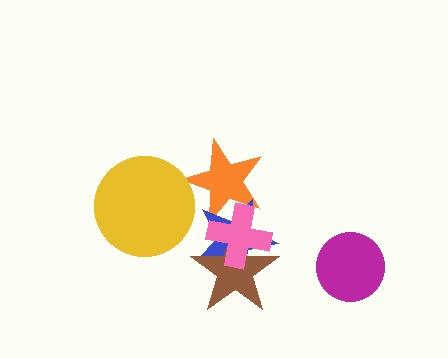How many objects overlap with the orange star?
3 objects overlap with the orange star.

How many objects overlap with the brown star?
2 objects overlap with the brown star.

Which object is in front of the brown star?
The pink cross is in front of the brown star.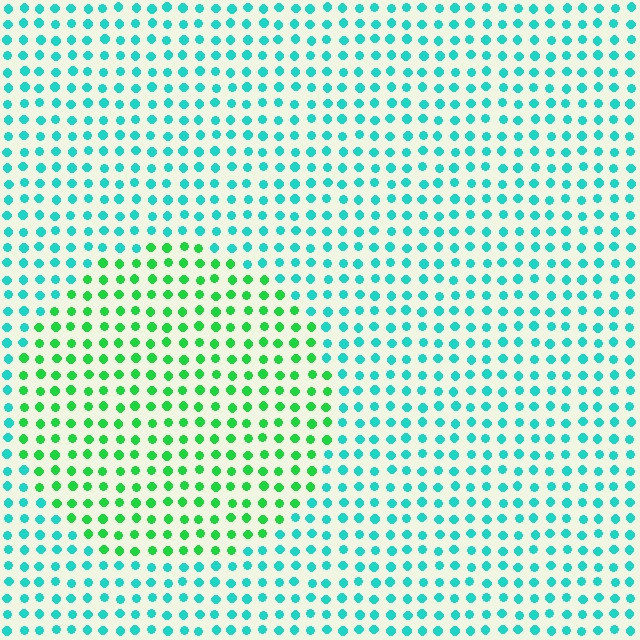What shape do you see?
I see a circle.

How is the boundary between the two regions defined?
The boundary is defined purely by a slight shift in hue (about 44 degrees). Spacing, size, and orientation are identical on both sides.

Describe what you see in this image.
The image is filled with small cyan elements in a uniform arrangement. A circle-shaped region is visible where the elements are tinted to a slightly different hue, forming a subtle color boundary.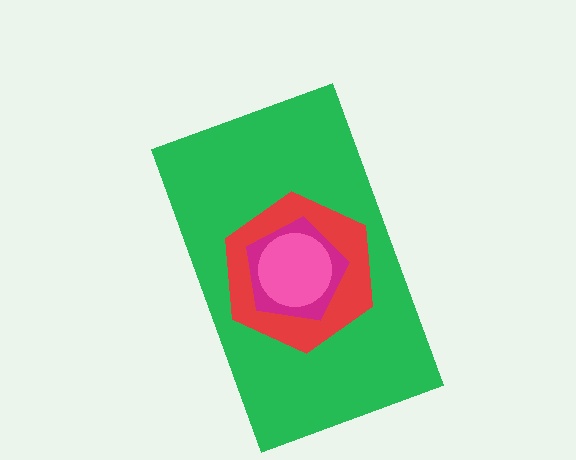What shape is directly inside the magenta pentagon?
The pink circle.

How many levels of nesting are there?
4.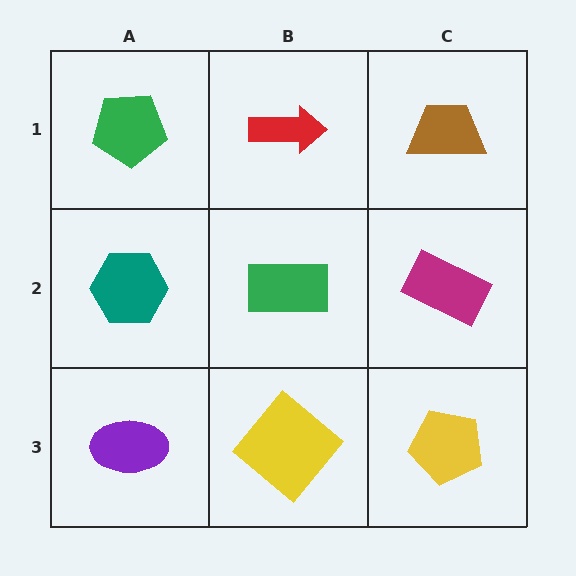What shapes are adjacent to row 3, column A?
A teal hexagon (row 2, column A), a yellow diamond (row 3, column B).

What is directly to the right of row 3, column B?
A yellow pentagon.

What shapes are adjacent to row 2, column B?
A red arrow (row 1, column B), a yellow diamond (row 3, column B), a teal hexagon (row 2, column A), a magenta rectangle (row 2, column C).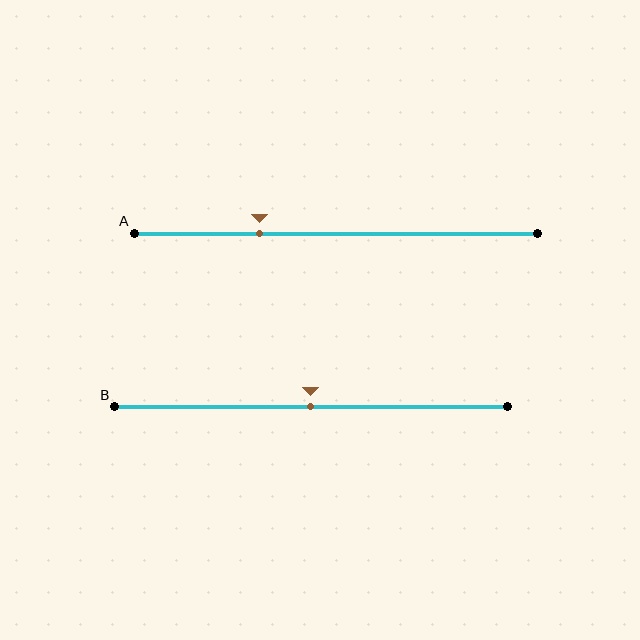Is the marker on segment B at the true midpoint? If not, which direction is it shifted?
Yes, the marker on segment B is at the true midpoint.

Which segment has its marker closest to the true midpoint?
Segment B has its marker closest to the true midpoint.